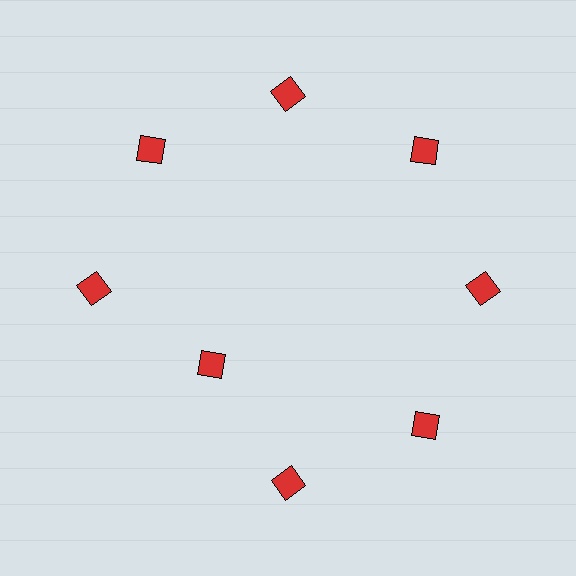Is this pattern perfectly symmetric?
No. The 8 red diamonds are arranged in a ring, but one element near the 8 o'clock position is pulled inward toward the center, breaking the 8-fold rotational symmetry.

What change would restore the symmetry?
The symmetry would be restored by moving it outward, back onto the ring so that all 8 diamonds sit at equal angles and equal distance from the center.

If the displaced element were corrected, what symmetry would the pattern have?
It would have 8-fold rotational symmetry — the pattern would map onto itself every 45 degrees.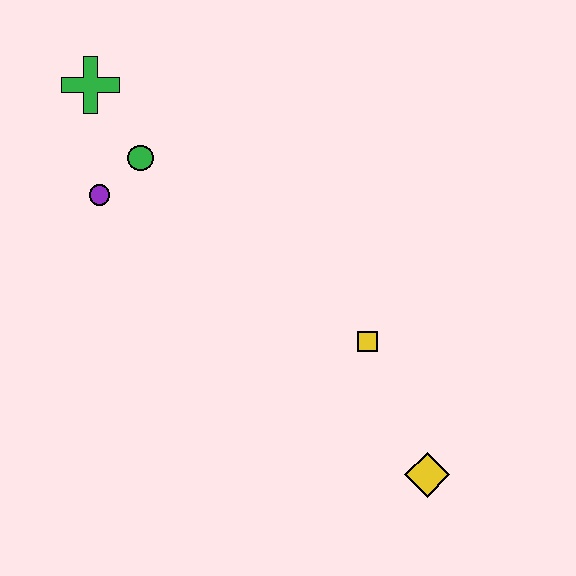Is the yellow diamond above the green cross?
No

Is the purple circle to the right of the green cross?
Yes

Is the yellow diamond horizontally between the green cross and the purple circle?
No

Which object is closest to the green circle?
The purple circle is closest to the green circle.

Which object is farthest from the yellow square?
The green cross is farthest from the yellow square.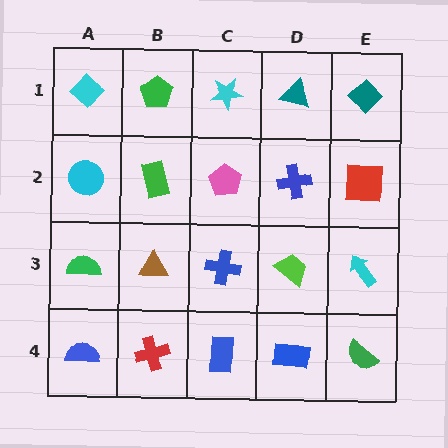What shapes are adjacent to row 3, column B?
A green rectangle (row 2, column B), a red cross (row 4, column B), a green semicircle (row 3, column A), a blue cross (row 3, column C).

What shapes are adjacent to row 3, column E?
A red square (row 2, column E), a green semicircle (row 4, column E), a lime trapezoid (row 3, column D).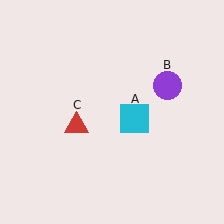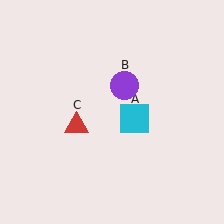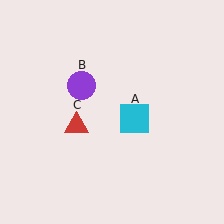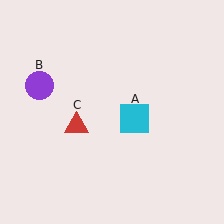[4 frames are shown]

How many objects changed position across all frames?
1 object changed position: purple circle (object B).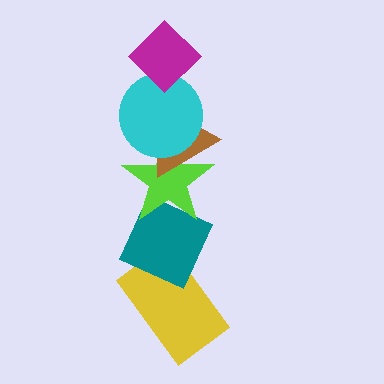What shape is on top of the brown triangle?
The cyan circle is on top of the brown triangle.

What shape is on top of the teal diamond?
The lime star is on top of the teal diamond.